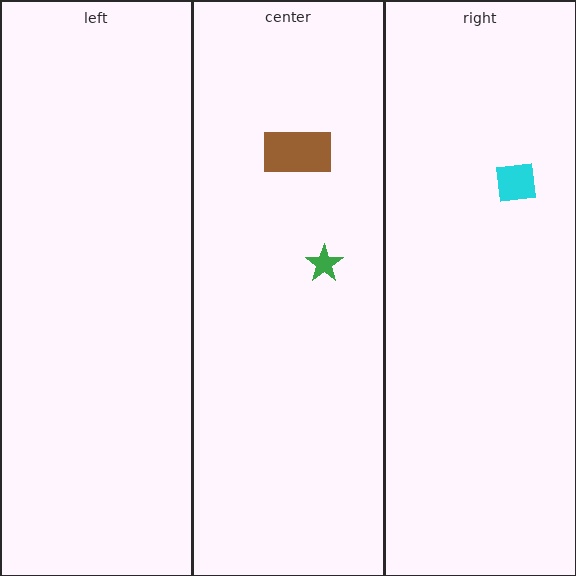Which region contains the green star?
The center region.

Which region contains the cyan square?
The right region.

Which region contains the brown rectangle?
The center region.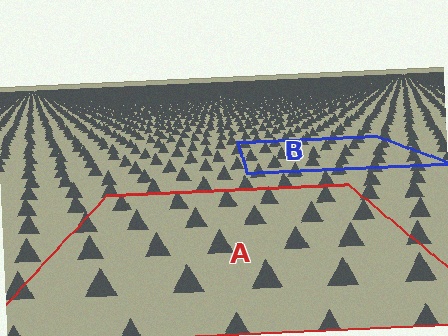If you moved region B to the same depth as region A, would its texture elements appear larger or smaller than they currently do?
They would appear larger. At a closer depth, the same texture elements are projected at a bigger on-screen size.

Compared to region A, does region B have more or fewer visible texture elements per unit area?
Region B has more texture elements per unit area — they are packed more densely because it is farther away.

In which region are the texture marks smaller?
The texture marks are smaller in region B, because it is farther away.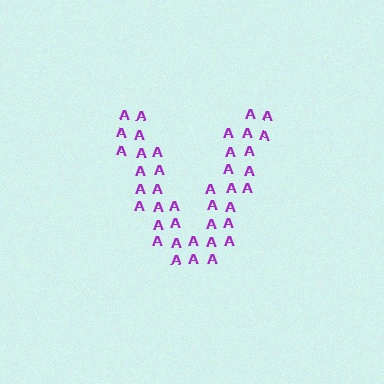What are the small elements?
The small elements are letter A's.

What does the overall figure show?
The overall figure shows the letter V.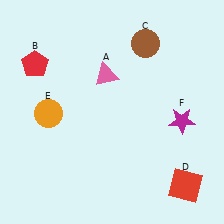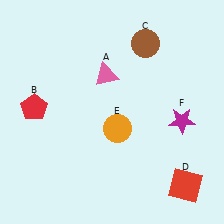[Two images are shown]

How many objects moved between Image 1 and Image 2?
2 objects moved between the two images.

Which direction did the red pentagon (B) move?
The red pentagon (B) moved down.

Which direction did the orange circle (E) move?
The orange circle (E) moved right.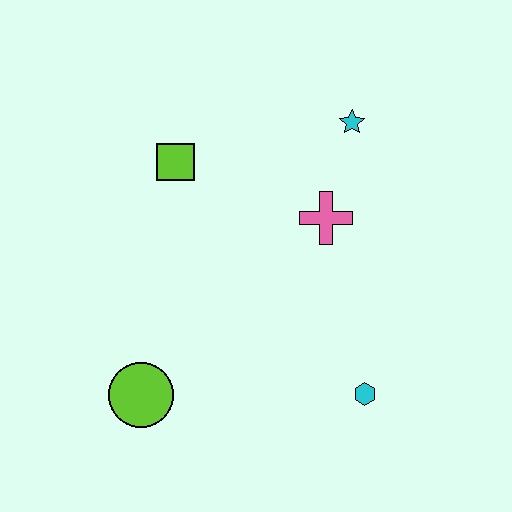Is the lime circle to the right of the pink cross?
No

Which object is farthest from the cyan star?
The lime circle is farthest from the cyan star.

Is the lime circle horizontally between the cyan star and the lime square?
No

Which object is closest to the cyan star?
The pink cross is closest to the cyan star.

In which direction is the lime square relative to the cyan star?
The lime square is to the left of the cyan star.